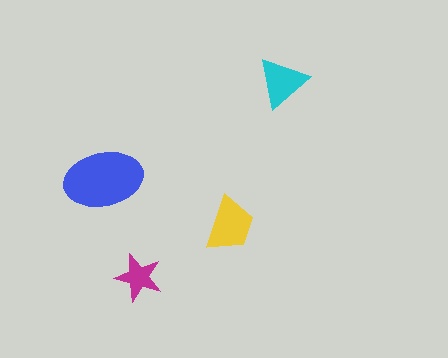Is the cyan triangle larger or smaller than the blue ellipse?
Smaller.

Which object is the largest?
The blue ellipse.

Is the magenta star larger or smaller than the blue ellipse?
Smaller.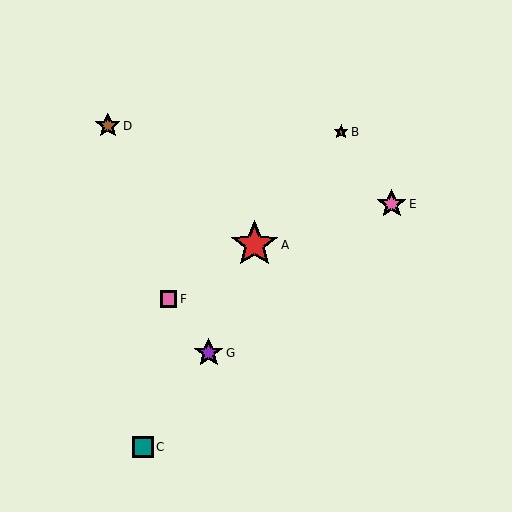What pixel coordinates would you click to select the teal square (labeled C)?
Click at (143, 447) to select the teal square C.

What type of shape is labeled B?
Shape B is a brown star.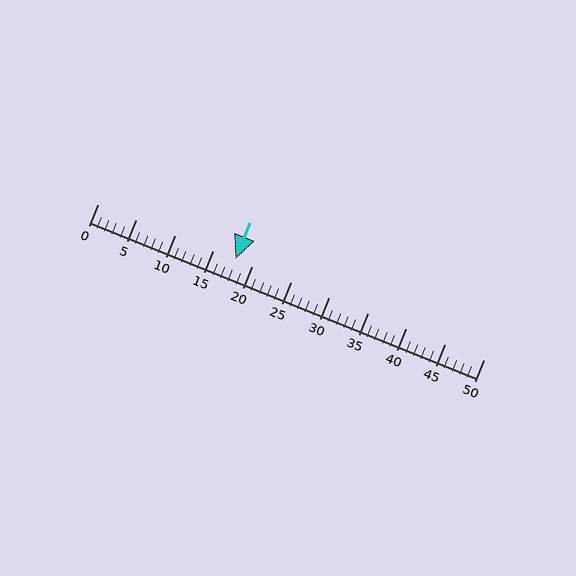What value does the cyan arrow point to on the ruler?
The cyan arrow points to approximately 18.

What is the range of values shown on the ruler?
The ruler shows values from 0 to 50.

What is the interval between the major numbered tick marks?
The major tick marks are spaced 5 units apart.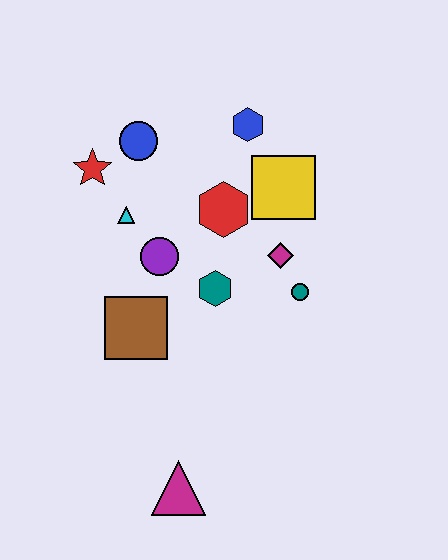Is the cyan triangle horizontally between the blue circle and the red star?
Yes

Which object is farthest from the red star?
The magenta triangle is farthest from the red star.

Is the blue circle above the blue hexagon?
No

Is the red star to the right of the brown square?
No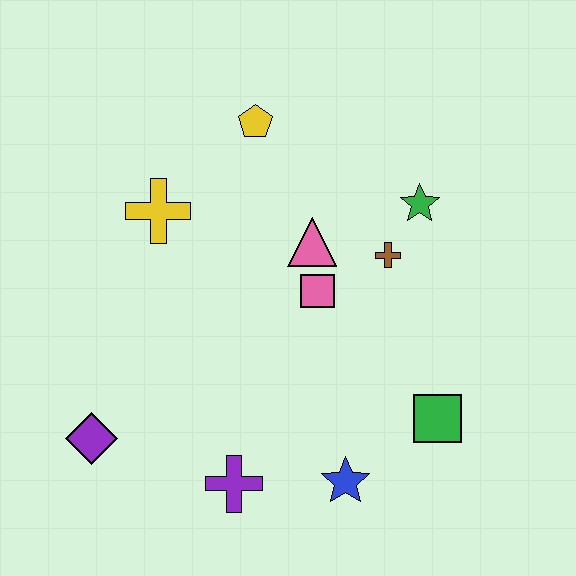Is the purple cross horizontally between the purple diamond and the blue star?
Yes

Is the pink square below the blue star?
No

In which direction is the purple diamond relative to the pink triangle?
The purple diamond is to the left of the pink triangle.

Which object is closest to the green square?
The blue star is closest to the green square.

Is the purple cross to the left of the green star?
Yes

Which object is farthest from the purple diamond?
The green star is farthest from the purple diamond.